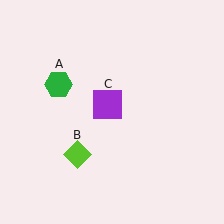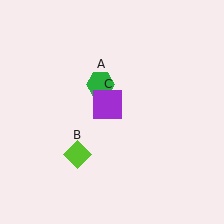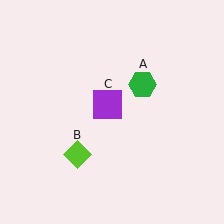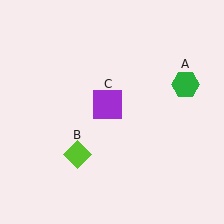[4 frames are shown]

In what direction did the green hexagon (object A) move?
The green hexagon (object A) moved right.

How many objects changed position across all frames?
1 object changed position: green hexagon (object A).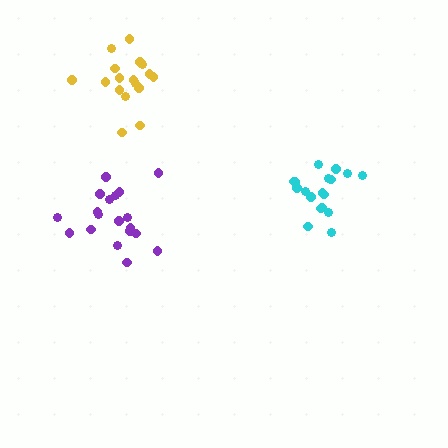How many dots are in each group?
Group 1: 18 dots, Group 2: 19 dots, Group 3: 17 dots (54 total).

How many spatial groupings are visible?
There are 3 spatial groupings.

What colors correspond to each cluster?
The clusters are colored: cyan, purple, yellow.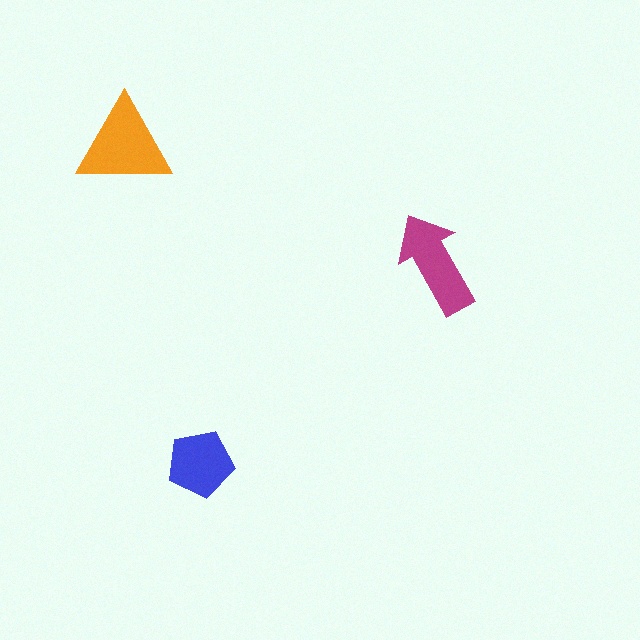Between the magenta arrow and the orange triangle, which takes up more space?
The orange triangle.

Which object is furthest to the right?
The magenta arrow is rightmost.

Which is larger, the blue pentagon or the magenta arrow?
The magenta arrow.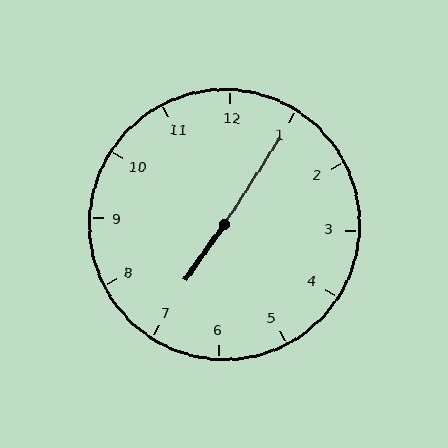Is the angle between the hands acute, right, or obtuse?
It is obtuse.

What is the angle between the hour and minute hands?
Approximately 178 degrees.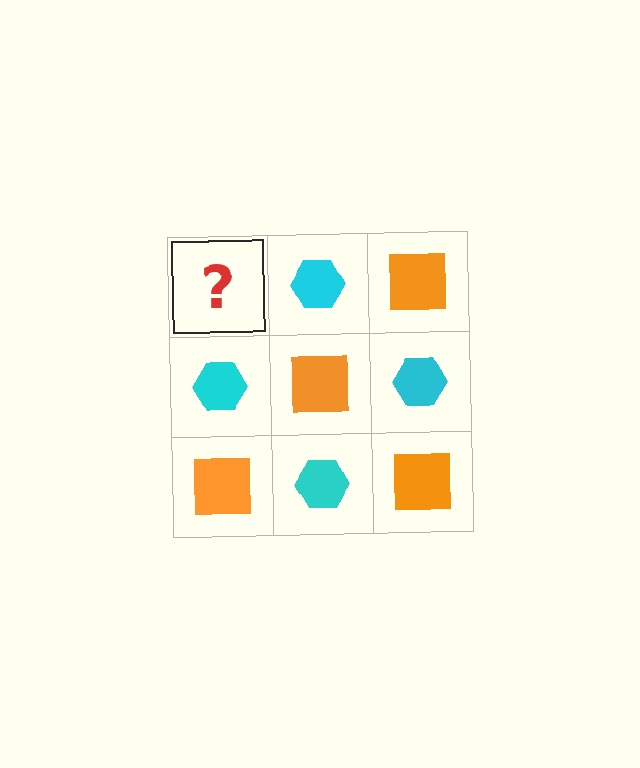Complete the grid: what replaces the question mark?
The question mark should be replaced with an orange square.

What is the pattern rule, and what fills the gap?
The rule is that it alternates orange square and cyan hexagon in a checkerboard pattern. The gap should be filled with an orange square.